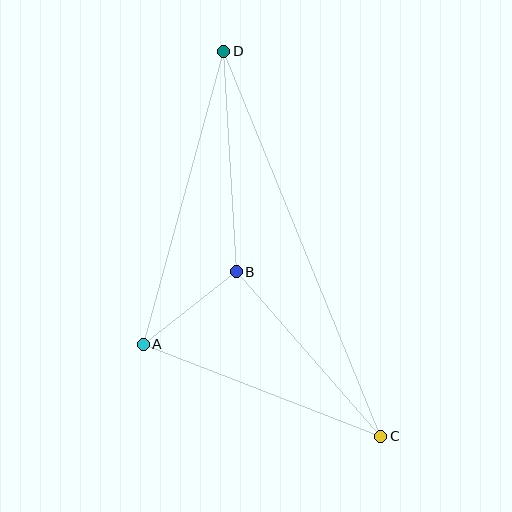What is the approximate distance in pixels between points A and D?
The distance between A and D is approximately 304 pixels.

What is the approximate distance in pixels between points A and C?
The distance between A and C is approximately 255 pixels.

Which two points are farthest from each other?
Points C and D are farthest from each other.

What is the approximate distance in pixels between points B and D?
The distance between B and D is approximately 221 pixels.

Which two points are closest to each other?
Points A and B are closest to each other.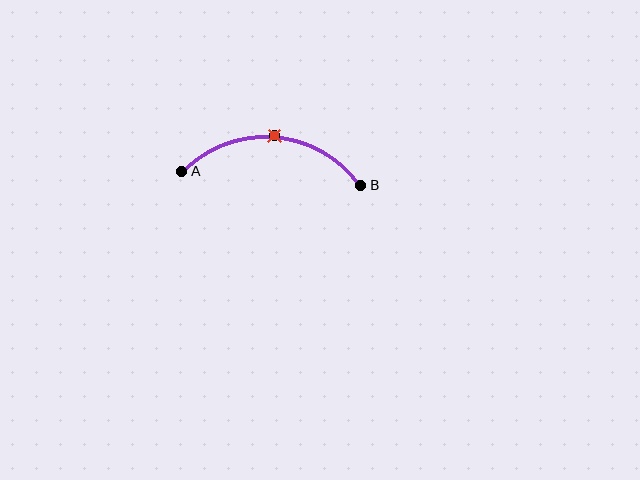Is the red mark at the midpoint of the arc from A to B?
Yes. The red mark lies on the arc at equal arc-length from both A and B — it is the arc midpoint.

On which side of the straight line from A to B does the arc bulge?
The arc bulges above the straight line connecting A and B.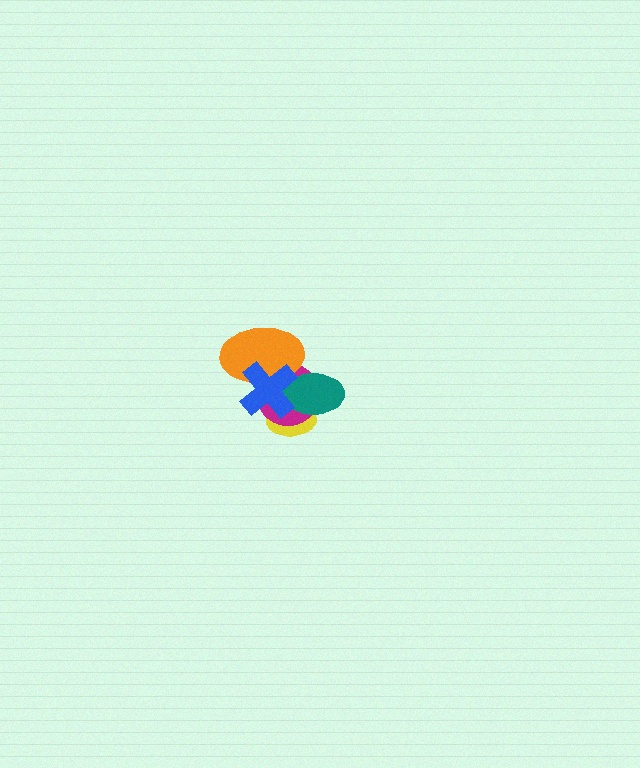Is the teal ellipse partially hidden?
Yes, it is partially covered by another shape.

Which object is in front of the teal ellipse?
The blue cross is in front of the teal ellipse.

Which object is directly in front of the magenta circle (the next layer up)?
The orange ellipse is directly in front of the magenta circle.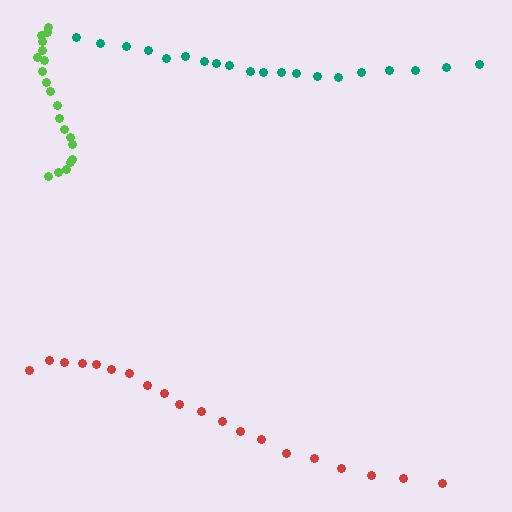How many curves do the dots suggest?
There are 3 distinct paths.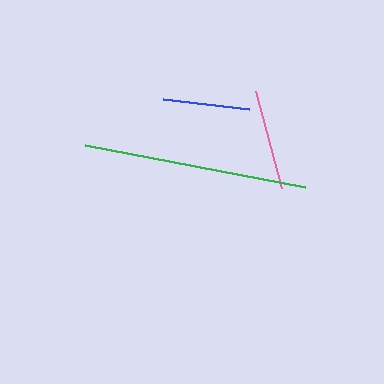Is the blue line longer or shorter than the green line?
The green line is longer than the blue line.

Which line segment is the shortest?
The blue line is the shortest at approximately 86 pixels.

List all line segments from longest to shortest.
From longest to shortest: green, pink, blue.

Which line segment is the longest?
The green line is the longest at approximately 224 pixels.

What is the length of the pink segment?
The pink segment is approximately 100 pixels long.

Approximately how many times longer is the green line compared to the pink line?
The green line is approximately 2.2 times the length of the pink line.